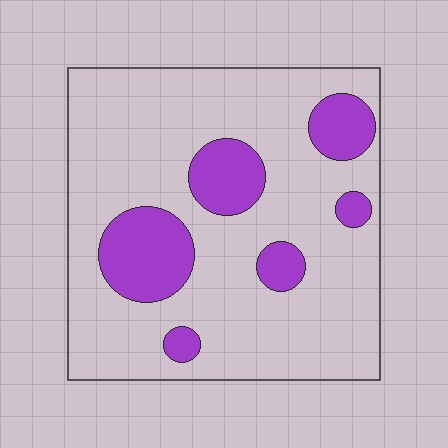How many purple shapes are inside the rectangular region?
6.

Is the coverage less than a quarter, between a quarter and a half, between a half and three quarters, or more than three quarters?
Less than a quarter.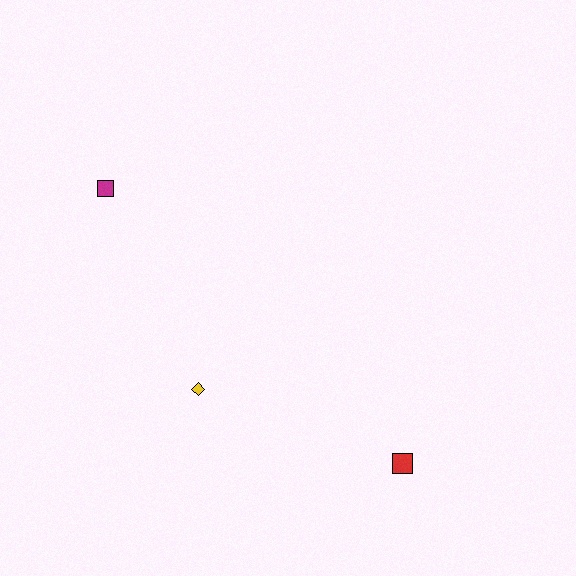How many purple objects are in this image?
There are no purple objects.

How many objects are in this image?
There are 3 objects.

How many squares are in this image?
There are 2 squares.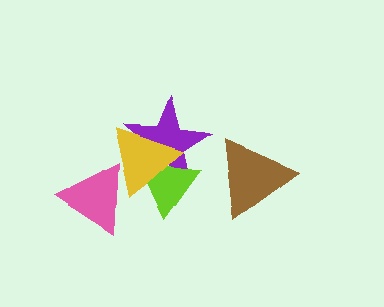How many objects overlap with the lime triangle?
2 objects overlap with the lime triangle.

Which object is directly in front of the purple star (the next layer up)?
The lime triangle is directly in front of the purple star.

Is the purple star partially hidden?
Yes, it is partially covered by another shape.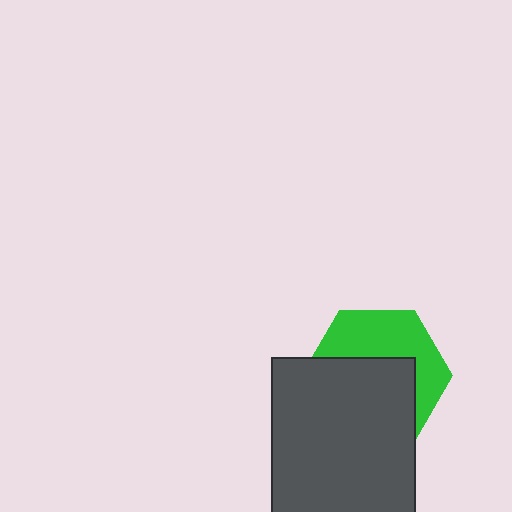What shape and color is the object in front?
The object in front is a dark gray rectangle.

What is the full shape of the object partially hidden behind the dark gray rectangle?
The partially hidden object is a green hexagon.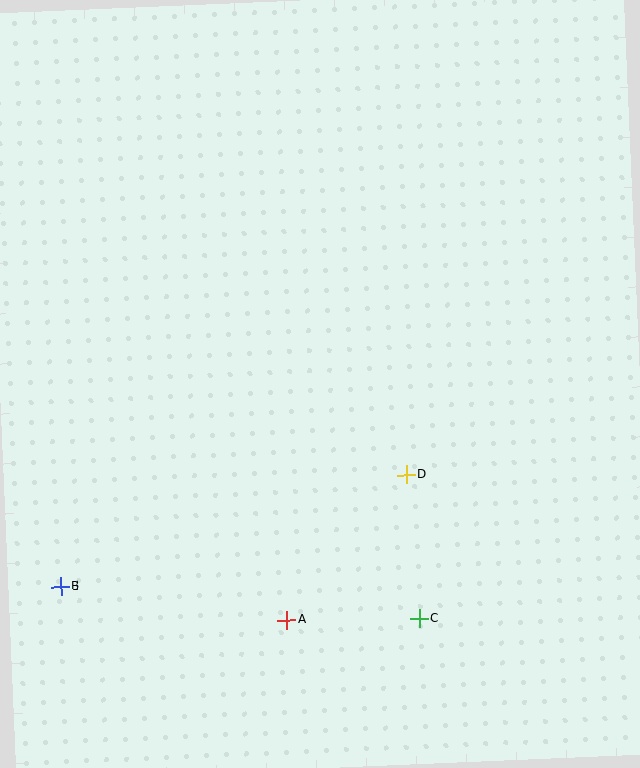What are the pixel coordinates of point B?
Point B is at (61, 587).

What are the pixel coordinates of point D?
Point D is at (406, 475).